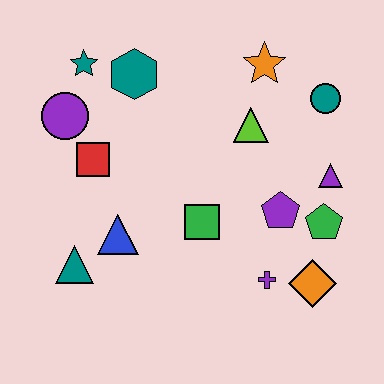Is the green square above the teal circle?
No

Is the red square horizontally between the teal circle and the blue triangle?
No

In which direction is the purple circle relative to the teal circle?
The purple circle is to the left of the teal circle.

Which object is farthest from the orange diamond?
The teal star is farthest from the orange diamond.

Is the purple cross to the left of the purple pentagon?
Yes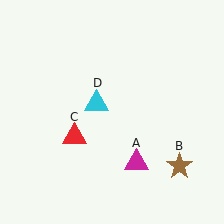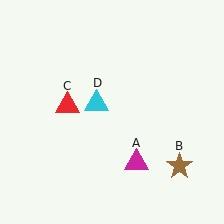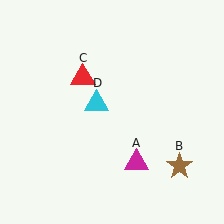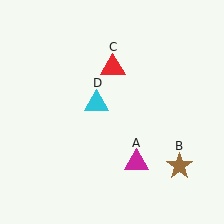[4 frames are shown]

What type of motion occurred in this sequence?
The red triangle (object C) rotated clockwise around the center of the scene.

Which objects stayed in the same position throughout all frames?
Magenta triangle (object A) and brown star (object B) and cyan triangle (object D) remained stationary.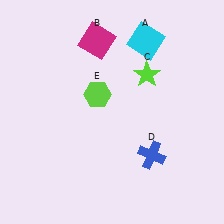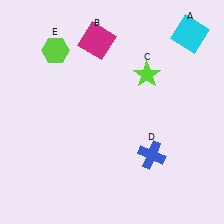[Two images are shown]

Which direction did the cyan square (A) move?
The cyan square (A) moved right.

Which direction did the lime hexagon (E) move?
The lime hexagon (E) moved up.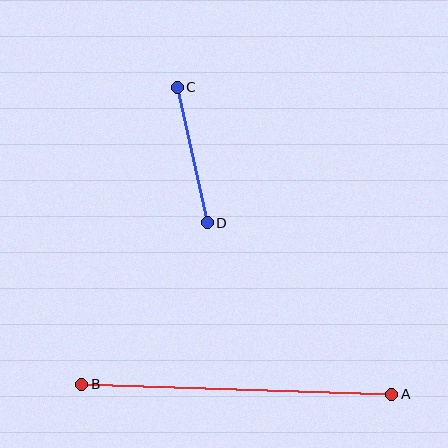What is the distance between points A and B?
The distance is approximately 310 pixels.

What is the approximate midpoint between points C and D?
The midpoint is at approximately (192, 155) pixels.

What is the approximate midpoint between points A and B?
The midpoint is at approximately (236, 389) pixels.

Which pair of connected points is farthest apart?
Points A and B are farthest apart.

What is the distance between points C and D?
The distance is approximately 139 pixels.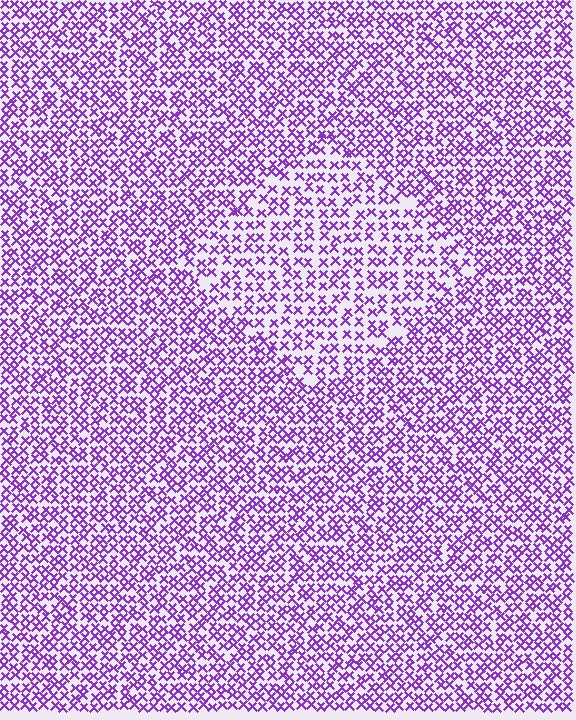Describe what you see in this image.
The image contains small purple elements arranged at two different densities. A diamond-shaped region is visible where the elements are less densely packed than the surrounding area.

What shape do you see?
I see a diamond.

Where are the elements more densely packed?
The elements are more densely packed outside the diamond boundary.